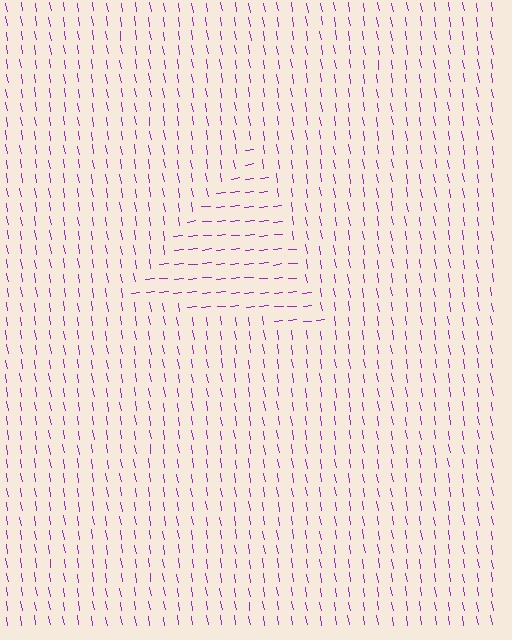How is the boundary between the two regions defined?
The boundary is defined purely by a change in line orientation (approximately 87 degrees difference). All lines are the same color and thickness.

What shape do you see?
I see a triangle.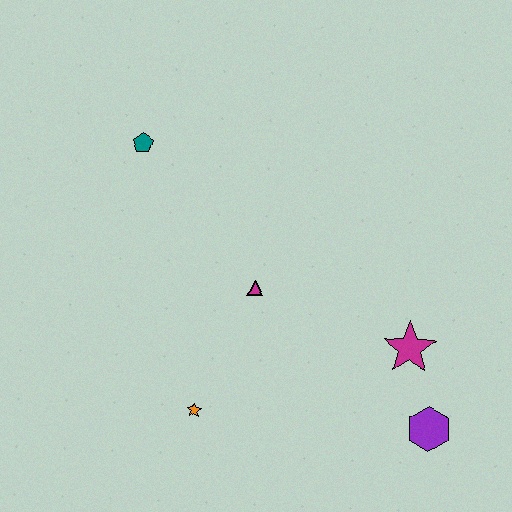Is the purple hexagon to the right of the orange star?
Yes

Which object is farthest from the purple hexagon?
The teal pentagon is farthest from the purple hexagon.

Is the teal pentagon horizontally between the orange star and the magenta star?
No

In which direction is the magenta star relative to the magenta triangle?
The magenta star is to the right of the magenta triangle.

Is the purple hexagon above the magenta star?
No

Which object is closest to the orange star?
The magenta triangle is closest to the orange star.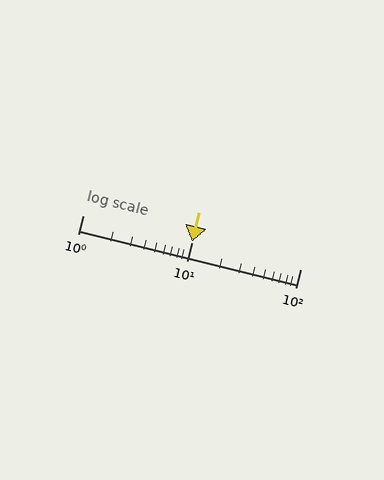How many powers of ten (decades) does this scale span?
The scale spans 2 decades, from 1 to 100.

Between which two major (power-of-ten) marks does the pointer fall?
The pointer is between 10 and 100.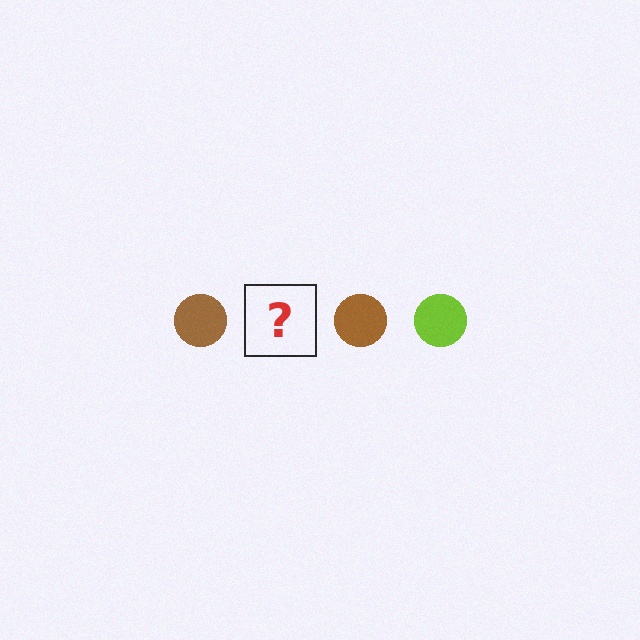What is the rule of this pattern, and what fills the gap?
The rule is that the pattern cycles through brown, lime circles. The gap should be filled with a lime circle.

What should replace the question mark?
The question mark should be replaced with a lime circle.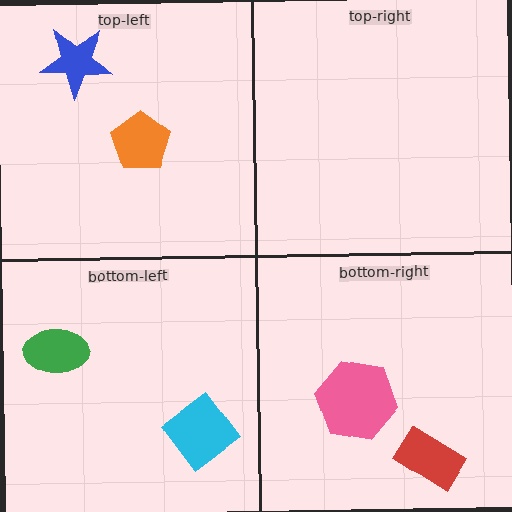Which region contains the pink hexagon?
The bottom-right region.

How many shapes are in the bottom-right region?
2.